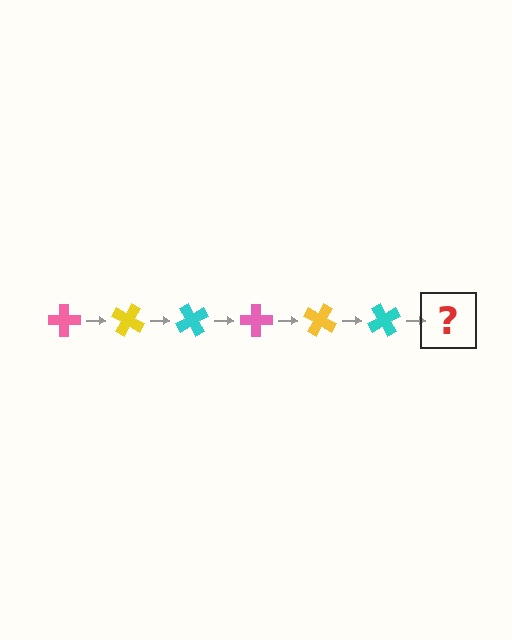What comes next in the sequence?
The next element should be a pink cross, rotated 180 degrees from the start.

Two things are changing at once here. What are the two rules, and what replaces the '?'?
The two rules are that it rotates 30 degrees each step and the color cycles through pink, yellow, and cyan. The '?' should be a pink cross, rotated 180 degrees from the start.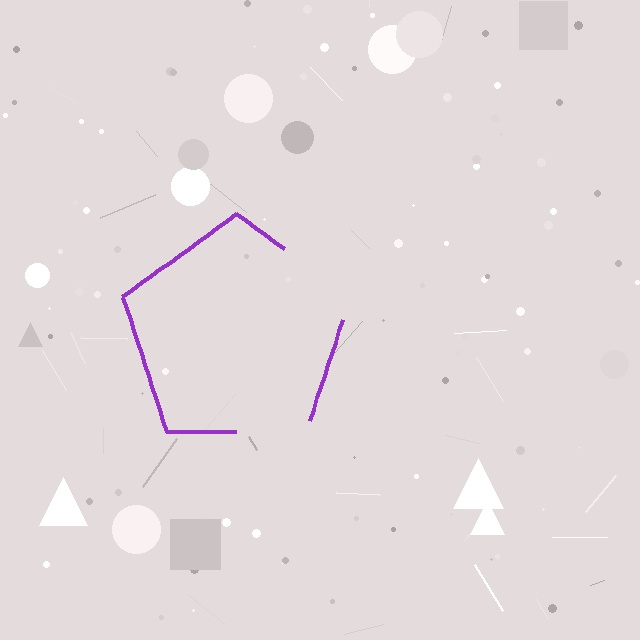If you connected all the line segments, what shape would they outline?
They would outline a pentagon.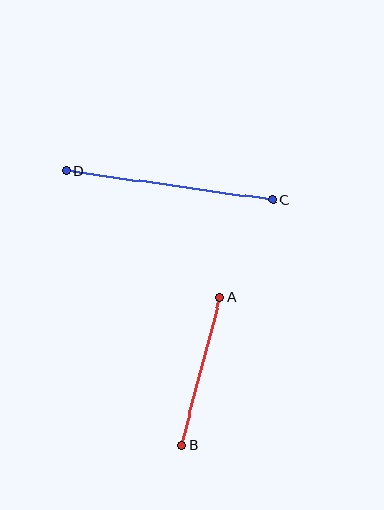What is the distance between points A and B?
The distance is approximately 153 pixels.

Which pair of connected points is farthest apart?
Points C and D are farthest apart.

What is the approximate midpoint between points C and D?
The midpoint is at approximately (170, 185) pixels.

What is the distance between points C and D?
The distance is approximately 208 pixels.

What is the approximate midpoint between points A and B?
The midpoint is at approximately (201, 371) pixels.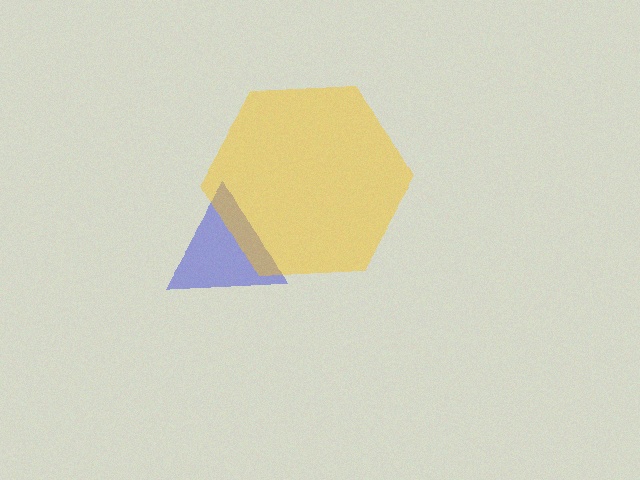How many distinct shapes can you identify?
There are 2 distinct shapes: a blue triangle, a yellow hexagon.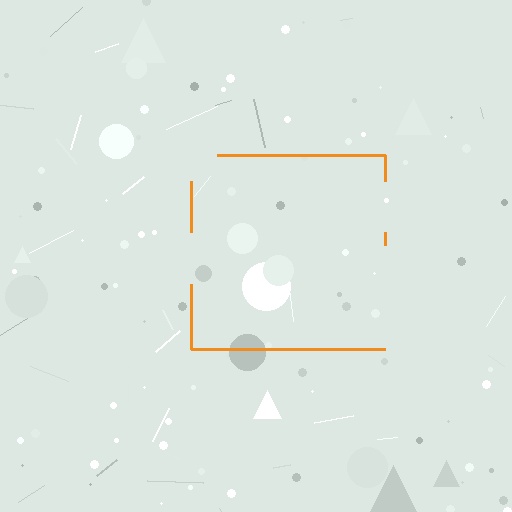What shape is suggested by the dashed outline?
The dashed outline suggests a square.